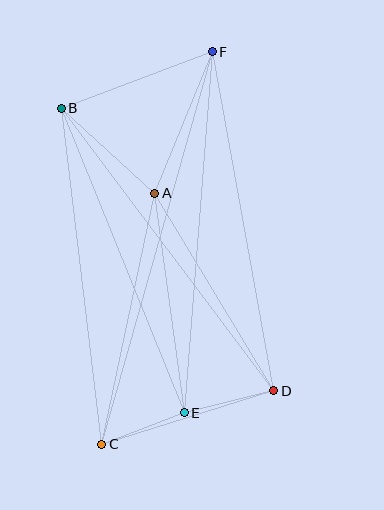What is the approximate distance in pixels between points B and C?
The distance between B and C is approximately 338 pixels.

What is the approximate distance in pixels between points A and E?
The distance between A and E is approximately 222 pixels.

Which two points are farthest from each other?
Points C and F are farthest from each other.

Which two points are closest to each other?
Points C and E are closest to each other.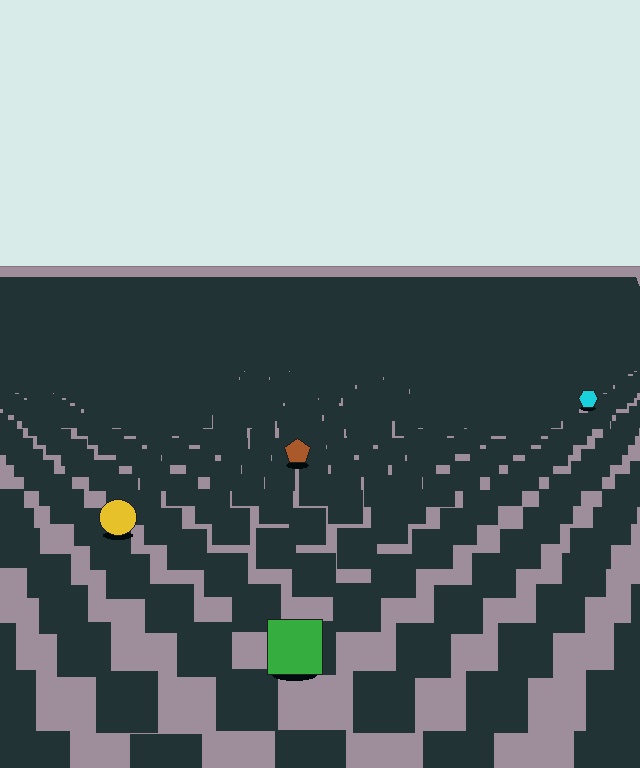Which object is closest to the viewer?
The green square is closest. The texture marks near it are larger and more spread out.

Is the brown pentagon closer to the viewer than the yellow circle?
No. The yellow circle is closer — you can tell from the texture gradient: the ground texture is coarser near it.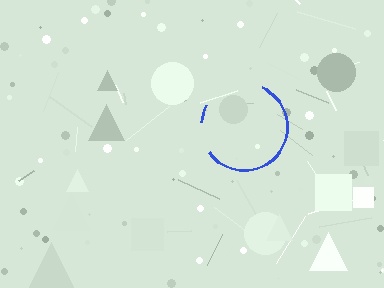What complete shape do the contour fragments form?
The contour fragments form a circle.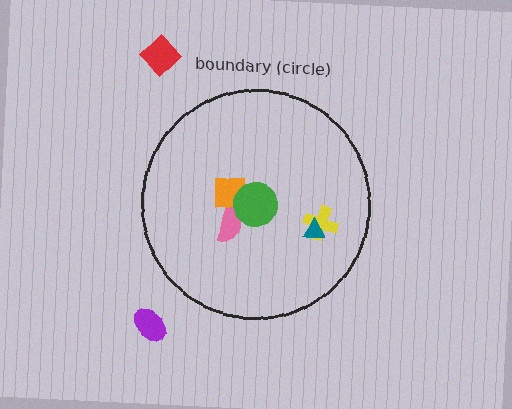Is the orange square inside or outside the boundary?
Inside.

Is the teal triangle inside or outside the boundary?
Inside.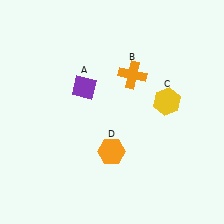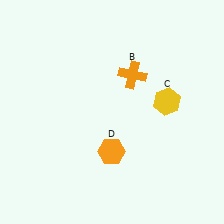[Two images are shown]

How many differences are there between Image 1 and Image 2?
There is 1 difference between the two images.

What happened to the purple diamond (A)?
The purple diamond (A) was removed in Image 2. It was in the top-left area of Image 1.